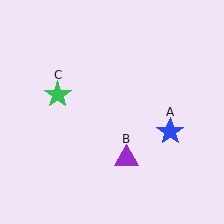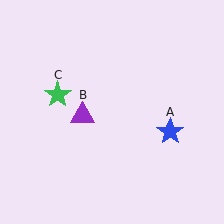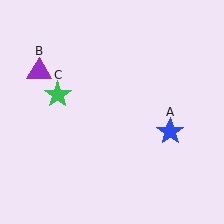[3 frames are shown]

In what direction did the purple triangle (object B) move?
The purple triangle (object B) moved up and to the left.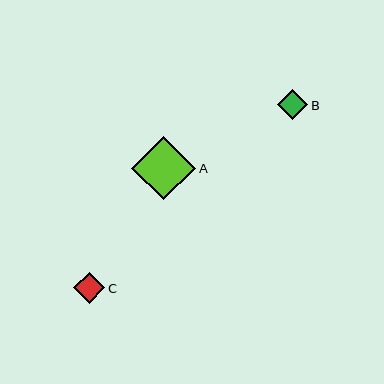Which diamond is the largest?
Diamond A is the largest with a size of approximately 64 pixels.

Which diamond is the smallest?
Diamond B is the smallest with a size of approximately 30 pixels.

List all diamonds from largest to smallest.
From largest to smallest: A, C, B.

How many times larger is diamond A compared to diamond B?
Diamond A is approximately 2.1 times the size of diamond B.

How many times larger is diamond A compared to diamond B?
Diamond A is approximately 2.1 times the size of diamond B.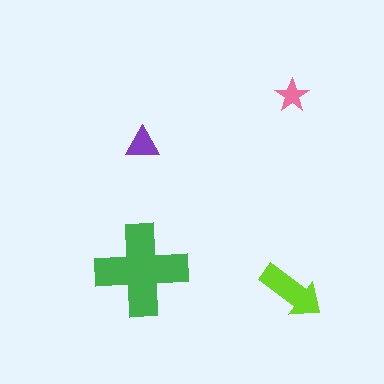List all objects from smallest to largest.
The pink star, the purple triangle, the lime arrow, the green cross.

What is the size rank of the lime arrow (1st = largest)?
2nd.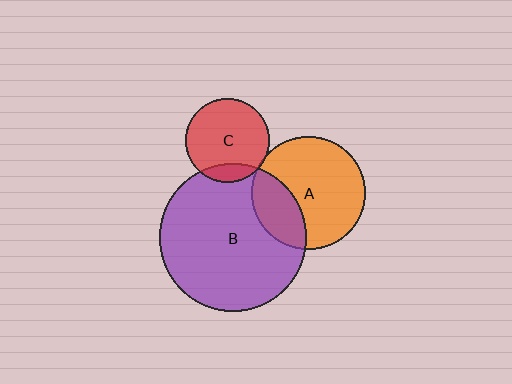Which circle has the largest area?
Circle B (purple).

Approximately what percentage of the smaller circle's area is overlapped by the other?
Approximately 30%.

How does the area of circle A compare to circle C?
Approximately 1.8 times.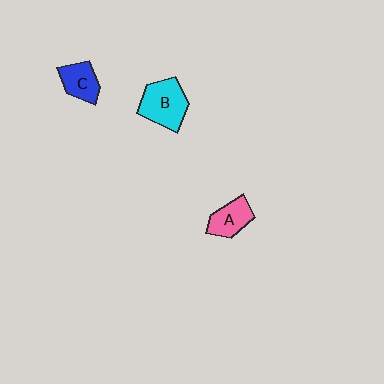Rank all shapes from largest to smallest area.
From largest to smallest: B (cyan), A (pink), C (blue).